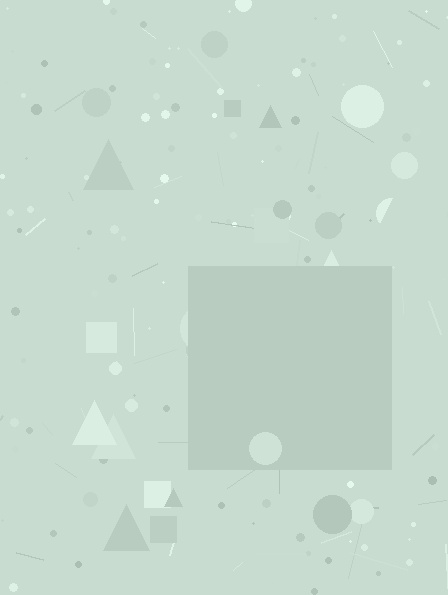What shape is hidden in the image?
A square is hidden in the image.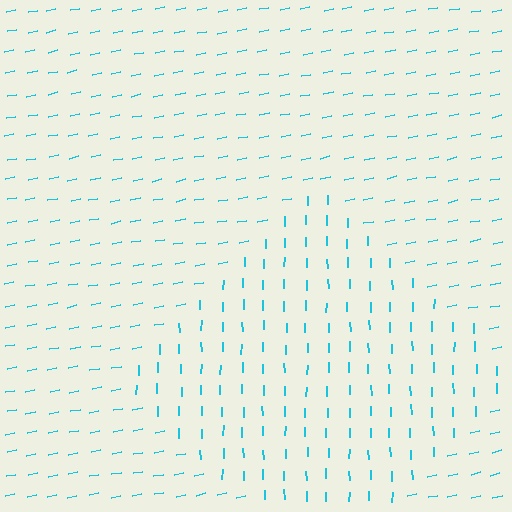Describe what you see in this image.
The image is filled with small cyan line segments. A diamond region in the image has lines oriented differently from the surrounding lines, creating a visible texture boundary.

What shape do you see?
I see a diamond.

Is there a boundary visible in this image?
Yes, there is a texture boundary formed by a change in line orientation.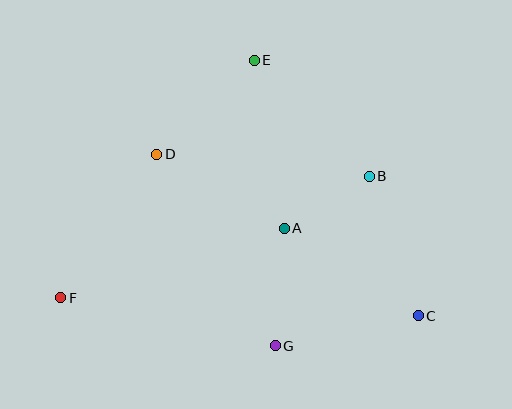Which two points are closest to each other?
Points A and B are closest to each other.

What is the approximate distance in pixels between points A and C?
The distance between A and C is approximately 160 pixels.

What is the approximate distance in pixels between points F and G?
The distance between F and G is approximately 220 pixels.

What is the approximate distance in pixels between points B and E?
The distance between B and E is approximately 163 pixels.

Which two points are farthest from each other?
Points C and F are farthest from each other.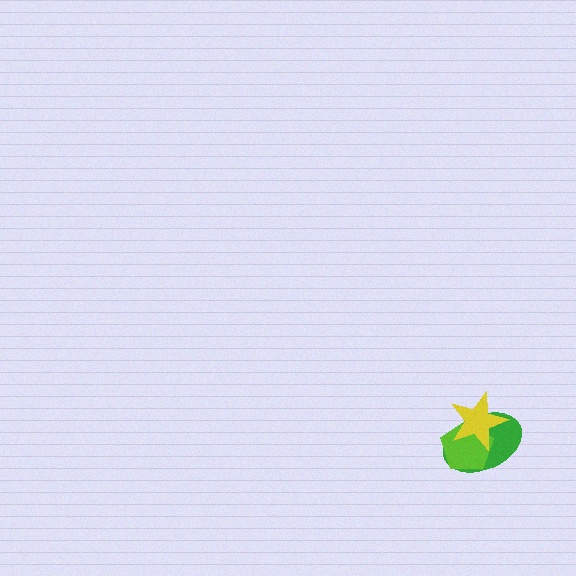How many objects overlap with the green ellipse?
2 objects overlap with the green ellipse.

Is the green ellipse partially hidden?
Yes, it is partially covered by another shape.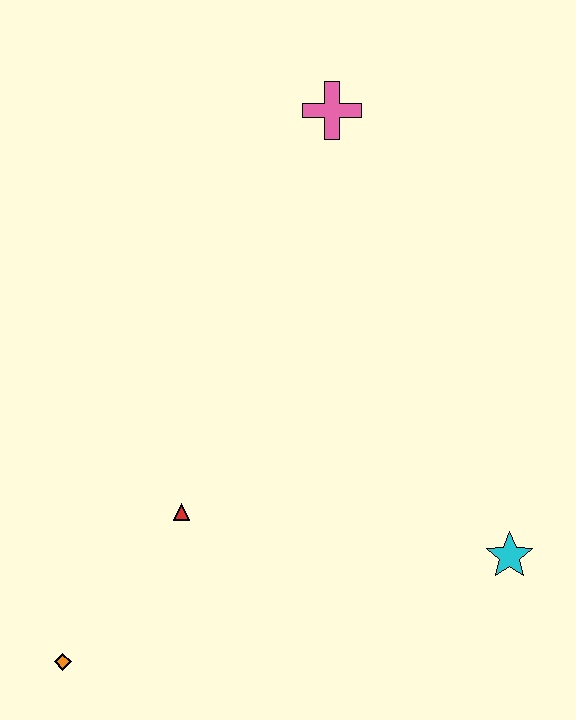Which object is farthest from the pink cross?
The orange diamond is farthest from the pink cross.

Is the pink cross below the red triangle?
No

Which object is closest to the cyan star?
The red triangle is closest to the cyan star.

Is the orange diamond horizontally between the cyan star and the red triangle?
No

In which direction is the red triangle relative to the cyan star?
The red triangle is to the left of the cyan star.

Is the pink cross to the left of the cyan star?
Yes